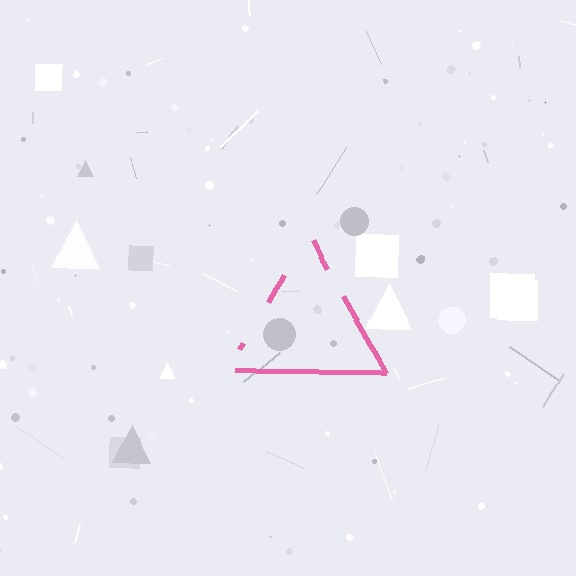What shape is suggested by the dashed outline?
The dashed outline suggests a triangle.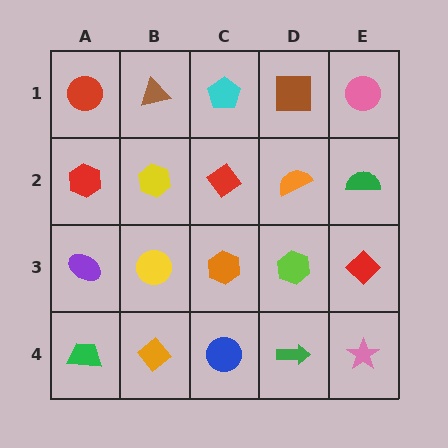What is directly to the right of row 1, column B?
A cyan pentagon.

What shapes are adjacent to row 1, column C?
A red diamond (row 2, column C), a brown triangle (row 1, column B), a brown square (row 1, column D).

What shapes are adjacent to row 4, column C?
An orange hexagon (row 3, column C), an orange diamond (row 4, column B), a green arrow (row 4, column D).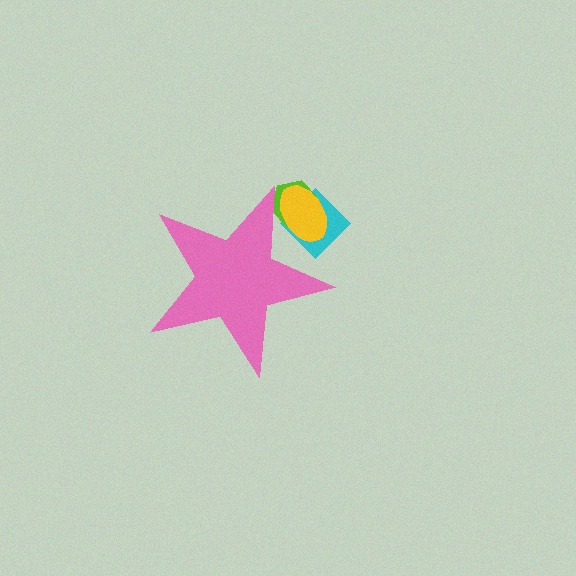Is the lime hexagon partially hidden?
Yes, the lime hexagon is partially hidden behind the pink star.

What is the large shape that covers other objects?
A pink star.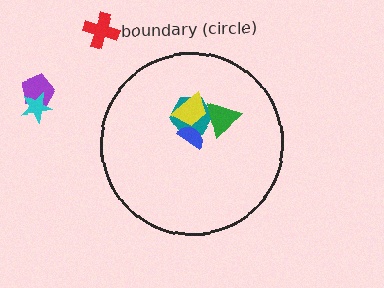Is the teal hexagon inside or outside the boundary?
Inside.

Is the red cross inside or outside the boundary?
Outside.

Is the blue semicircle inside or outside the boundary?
Inside.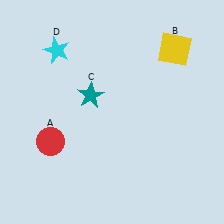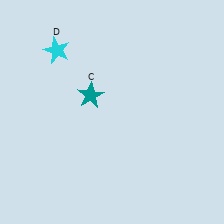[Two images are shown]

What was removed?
The red circle (A), the yellow square (B) were removed in Image 2.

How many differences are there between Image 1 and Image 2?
There are 2 differences between the two images.